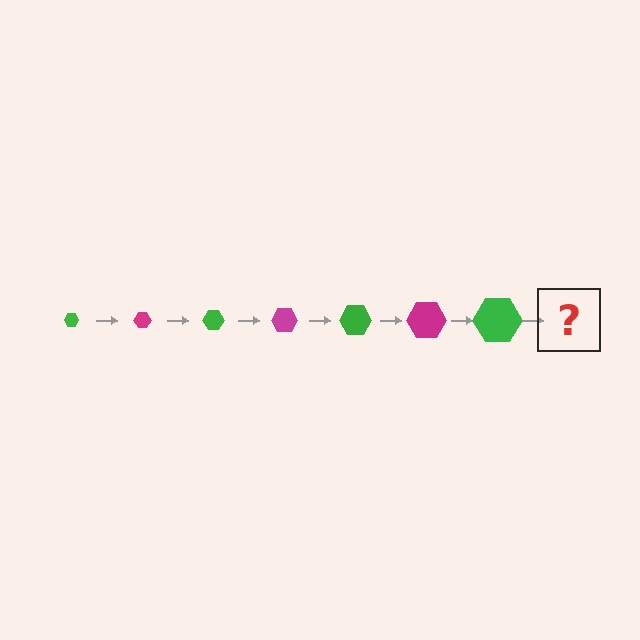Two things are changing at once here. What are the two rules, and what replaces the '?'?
The two rules are that the hexagon grows larger each step and the color cycles through green and magenta. The '?' should be a magenta hexagon, larger than the previous one.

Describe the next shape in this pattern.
It should be a magenta hexagon, larger than the previous one.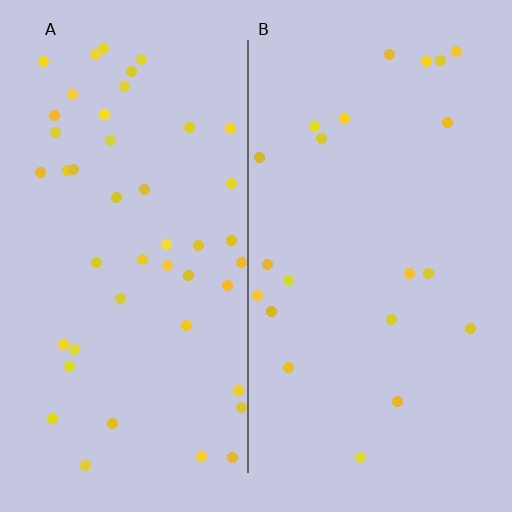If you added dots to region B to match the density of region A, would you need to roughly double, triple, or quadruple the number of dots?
Approximately double.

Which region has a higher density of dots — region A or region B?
A (the left).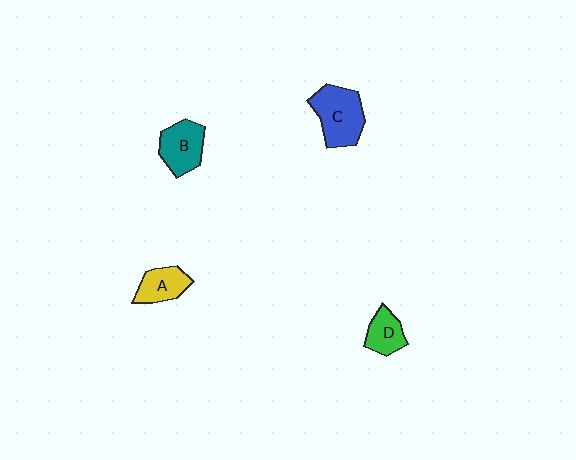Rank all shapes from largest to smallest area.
From largest to smallest: C (blue), B (teal), A (yellow), D (green).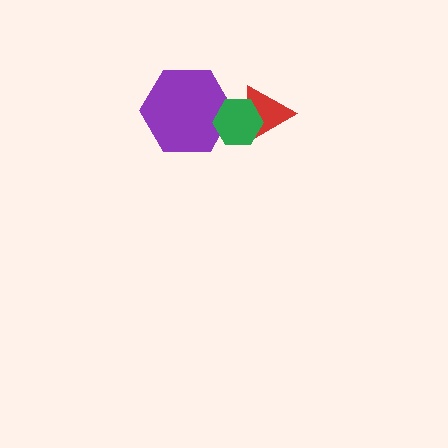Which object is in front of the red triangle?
The green hexagon is in front of the red triangle.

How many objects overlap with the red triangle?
1 object overlaps with the red triangle.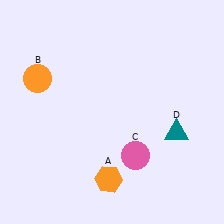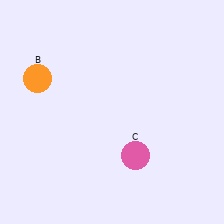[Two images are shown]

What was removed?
The teal triangle (D), the orange hexagon (A) were removed in Image 2.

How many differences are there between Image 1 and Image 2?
There are 2 differences between the two images.